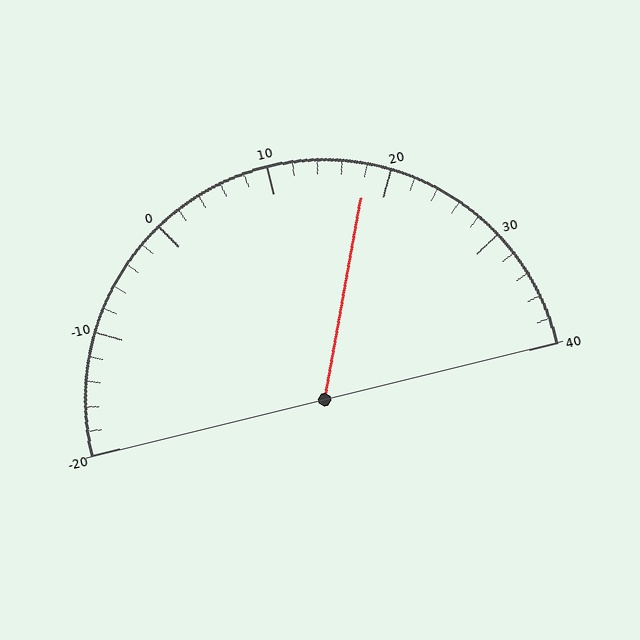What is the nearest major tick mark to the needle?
The nearest major tick mark is 20.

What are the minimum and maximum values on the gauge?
The gauge ranges from -20 to 40.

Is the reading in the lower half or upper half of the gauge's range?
The reading is in the upper half of the range (-20 to 40).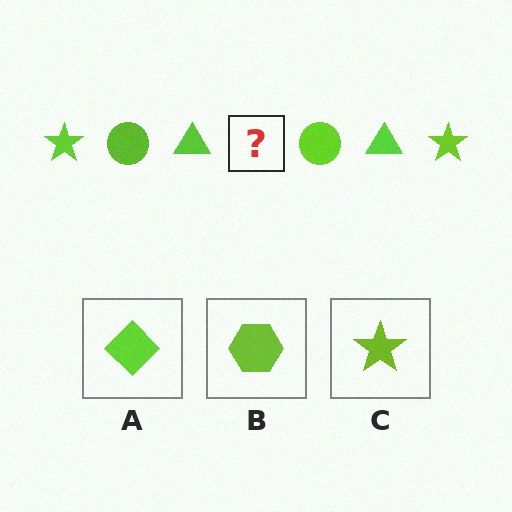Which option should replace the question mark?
Option C.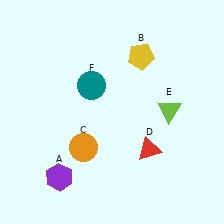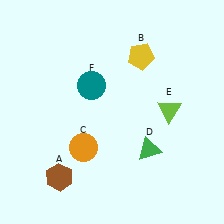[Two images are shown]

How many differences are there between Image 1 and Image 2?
There are 2 differences between the two images.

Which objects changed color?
A changed from purple to brown. D changed from red to green.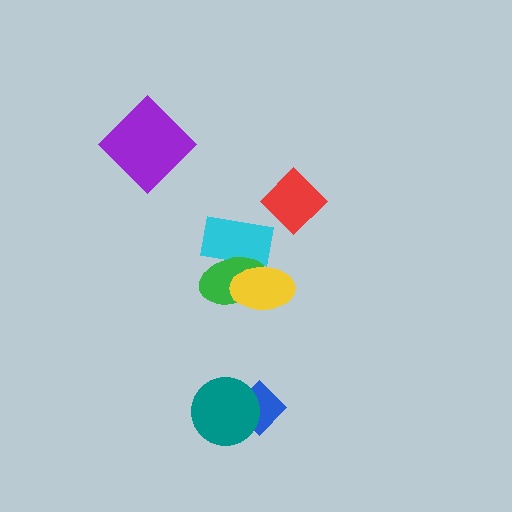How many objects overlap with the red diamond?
0 objects overlap with the red diamond.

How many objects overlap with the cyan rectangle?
2 objects overlap with the cyan rectangle.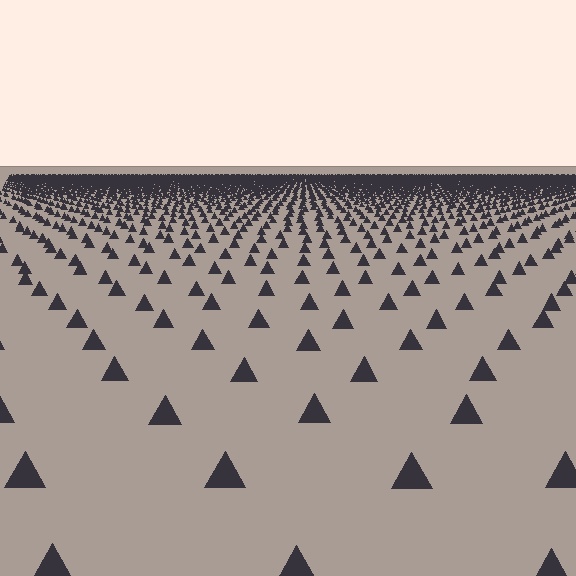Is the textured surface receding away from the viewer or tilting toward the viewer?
The surface is receding away from the viewer. Texture elements get smaller and denser toward the top.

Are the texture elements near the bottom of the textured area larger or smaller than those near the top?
Larger. Near the bottom, elements are closer to the viewer and appear at a bigger on-screen size.